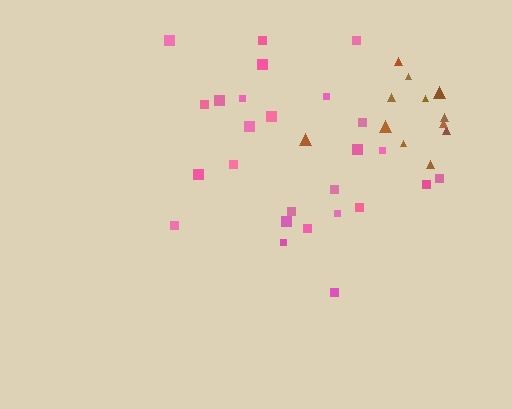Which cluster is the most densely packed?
Brown.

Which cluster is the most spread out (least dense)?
Pink.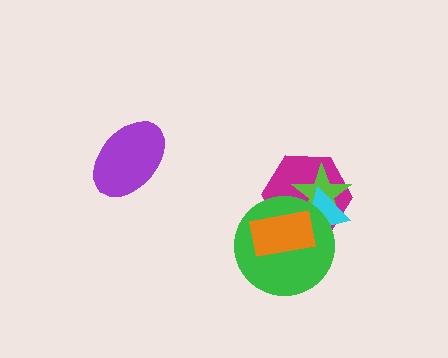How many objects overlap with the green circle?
4 objects overlap with the green circle.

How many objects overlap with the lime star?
4 objects overlap with the lime star.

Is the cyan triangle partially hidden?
Yes, it is partially covered by another shape.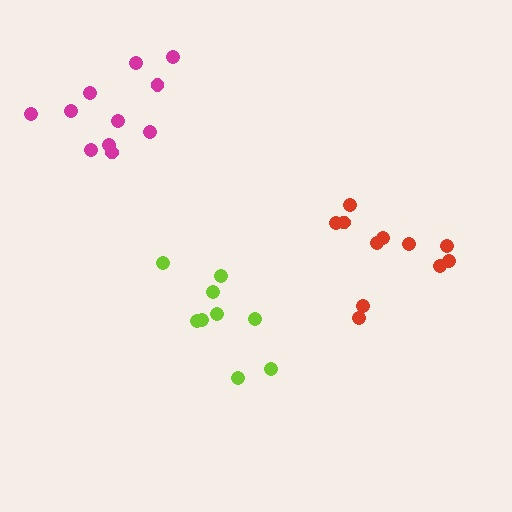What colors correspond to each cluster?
The clusters are colored: magenta, lime, red.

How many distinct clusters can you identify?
There are 3 distinct clusters.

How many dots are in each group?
Group 1: 11 dots, Group 2: 9 dots, Group 3: 11 dots (31 total).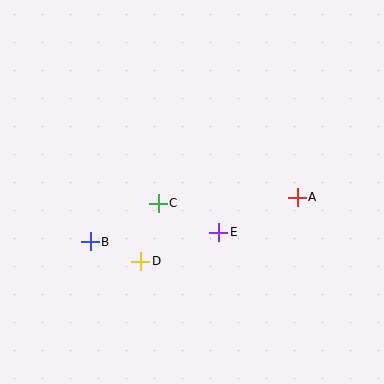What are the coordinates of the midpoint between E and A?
The midpoint between E and A is at (258, 215).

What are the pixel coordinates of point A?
Point A is at (297, 197).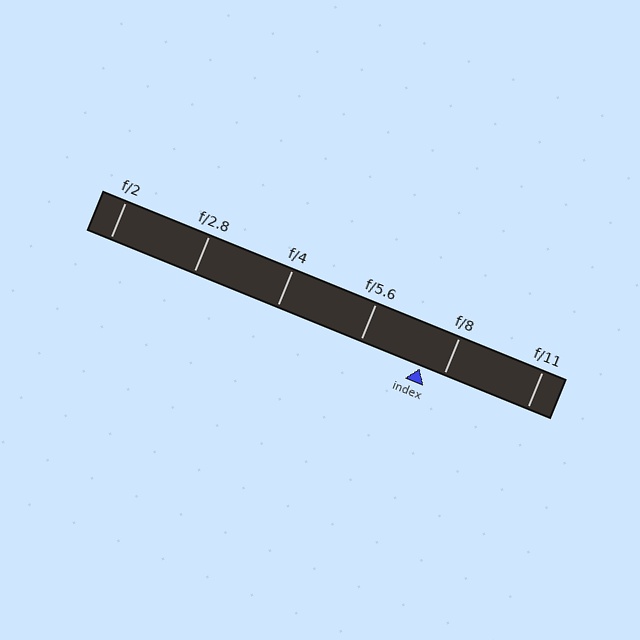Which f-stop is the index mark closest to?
The index mark is closest to f/8.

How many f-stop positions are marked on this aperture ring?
There are 6 f-stop positions marked.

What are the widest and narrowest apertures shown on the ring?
The widest aperture shown is f/2 and the narrowest is f/11.